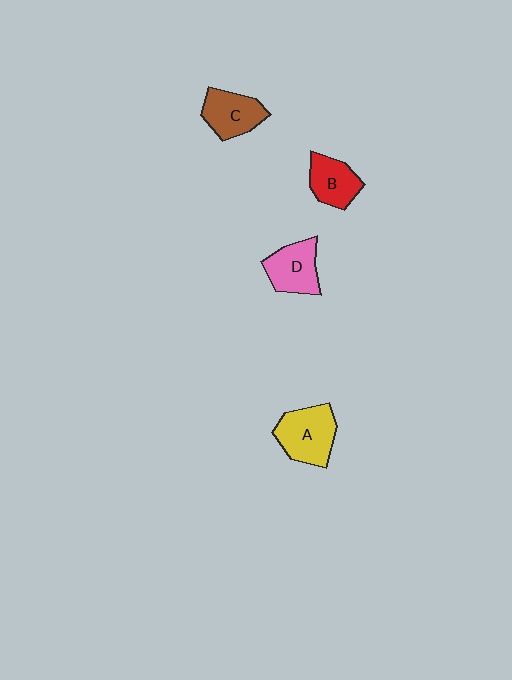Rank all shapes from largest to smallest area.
From largest to smallest: A (yellow), D (pink), C (brown), B (red).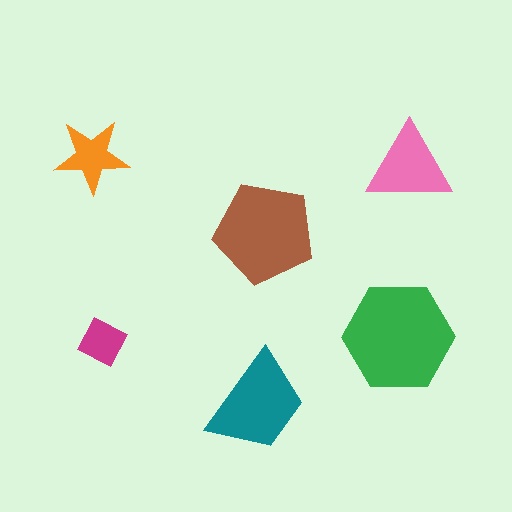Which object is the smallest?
The magenta diamond.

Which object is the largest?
The green hexagon.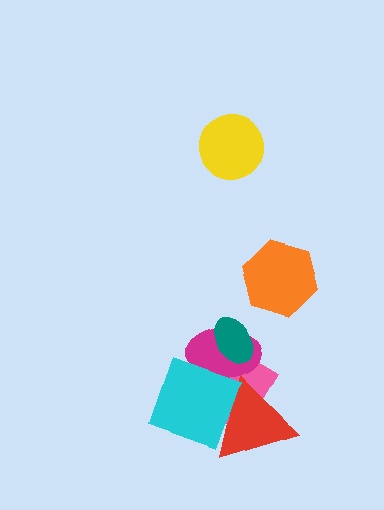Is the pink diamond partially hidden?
Yes, it is partially covered by another shape.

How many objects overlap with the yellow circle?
0 objects overlap with the yellow circle.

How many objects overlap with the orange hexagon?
0 objects overlap with the orange hexagon.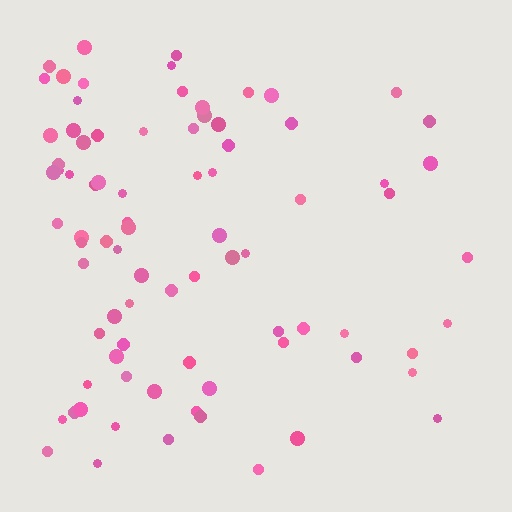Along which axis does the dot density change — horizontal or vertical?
Horizontal.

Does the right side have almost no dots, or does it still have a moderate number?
Still a moderate number, just noticeably fewer than the left.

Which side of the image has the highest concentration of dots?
The left.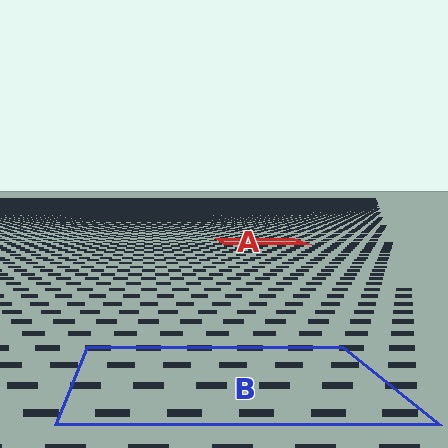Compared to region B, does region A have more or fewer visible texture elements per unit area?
Region A has more texture elements per unit area — they are packed more densely because it is farther away.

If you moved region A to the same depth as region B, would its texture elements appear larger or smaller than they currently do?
They would appear larger. At a closer depth, the same texture elements are projected at a bigger on-screen size.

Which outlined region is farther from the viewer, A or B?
Region A is farther from the viewer — the texture elements inside it appear smaller and more densely packed.